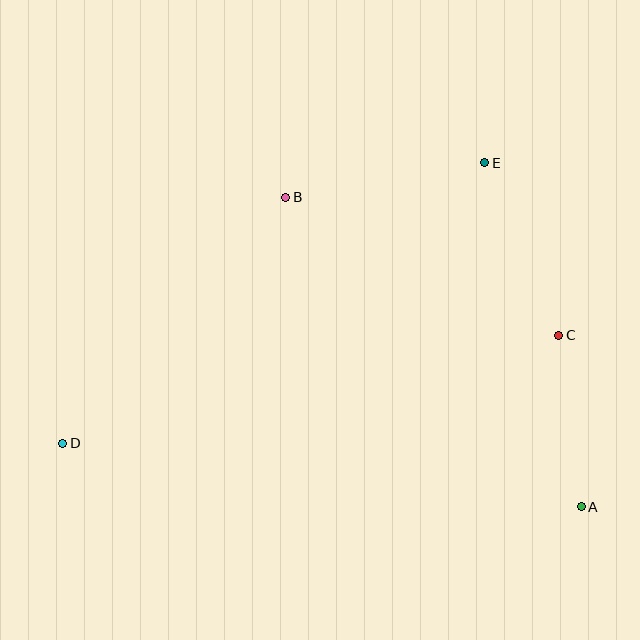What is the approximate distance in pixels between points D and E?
The distance between D and E is approximately 507 pixels.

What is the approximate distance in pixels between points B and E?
The distance between B and E is approximately 202 pixels.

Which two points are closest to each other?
Points A and C are closest to each other.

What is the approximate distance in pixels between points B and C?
The distance between B and C is approximately 306 pixels.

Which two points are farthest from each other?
Points A and D are farthest from each other.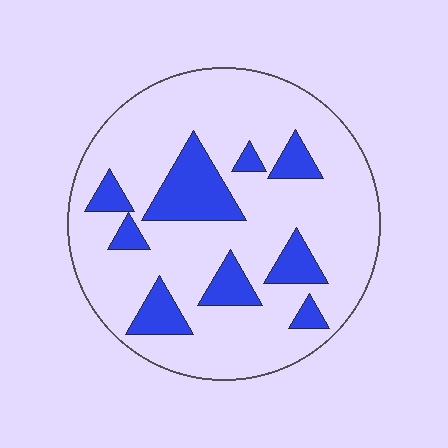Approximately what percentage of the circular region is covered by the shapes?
Approximately 20%.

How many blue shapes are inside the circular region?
9.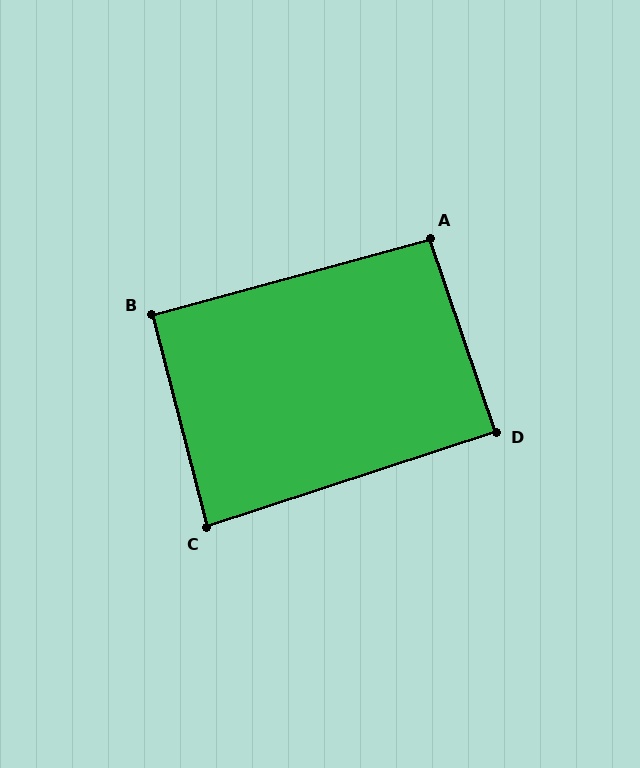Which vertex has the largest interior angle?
A, at approximately 94 degrees.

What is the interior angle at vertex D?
Approximately 90 degrees (approximately right).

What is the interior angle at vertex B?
Approximately 90 degrees (approximately right).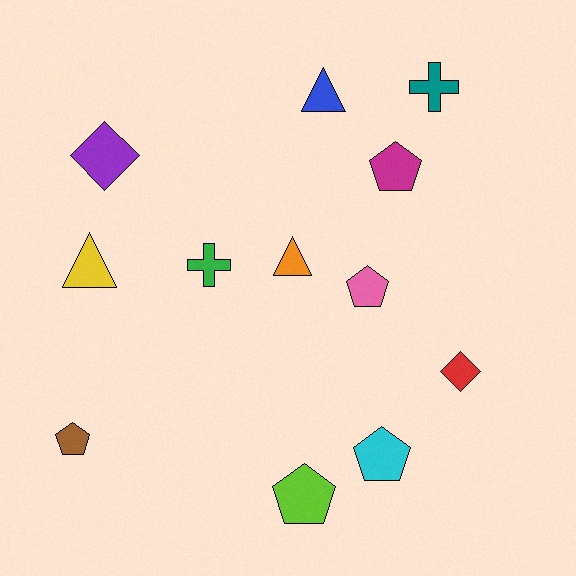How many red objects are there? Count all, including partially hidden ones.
There is 1 red object.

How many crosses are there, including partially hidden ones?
There are 2 crosses.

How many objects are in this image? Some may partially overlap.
There are 12 objects.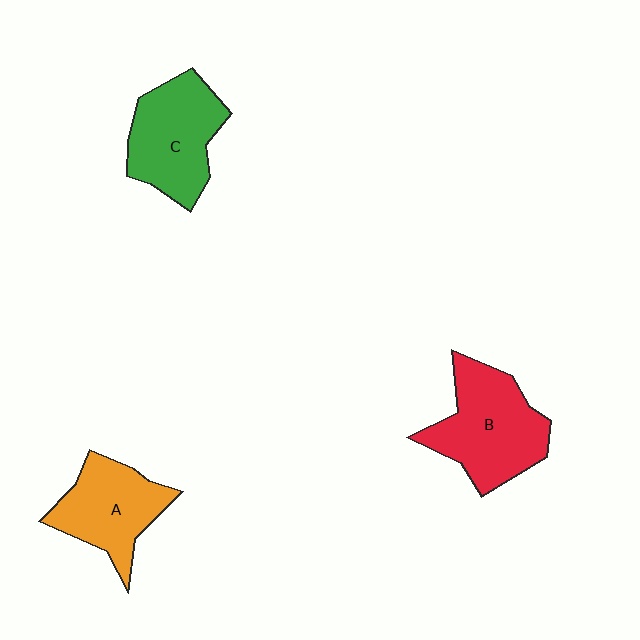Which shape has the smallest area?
Shape A (orange).